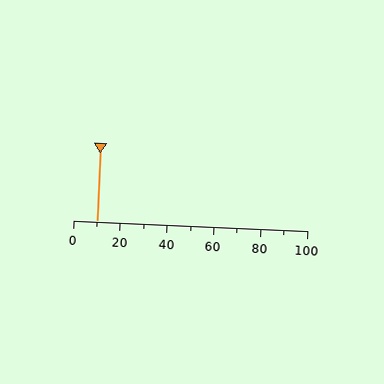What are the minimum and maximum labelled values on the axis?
The axis runs from 0 to 100.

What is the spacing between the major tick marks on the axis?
The major ticks are spaced 20 apart.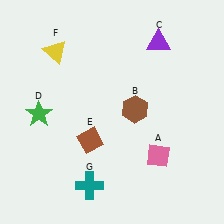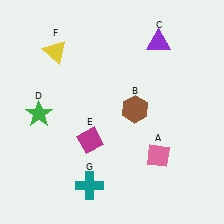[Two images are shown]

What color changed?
The diamond (E) changed from brown in Image 1 to magenta in Image 2.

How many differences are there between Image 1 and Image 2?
There is 1 difference between the two images.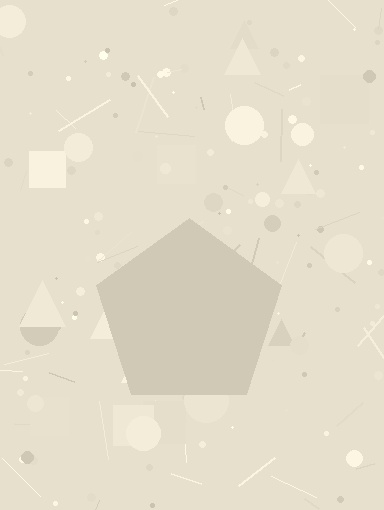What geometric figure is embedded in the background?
A pentagon is embedded in the background.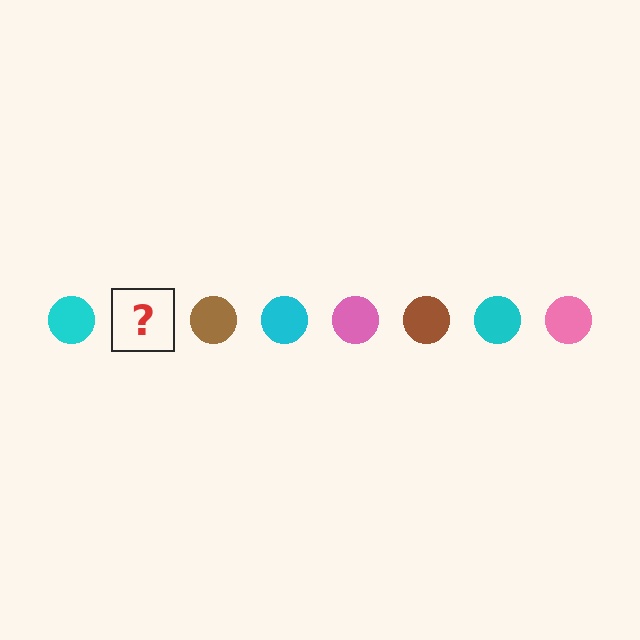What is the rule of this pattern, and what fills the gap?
The rule is that the pattern cycles through cyan, pink, brown circles. The gap should be filled with a pink circle.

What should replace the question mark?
The question mark should be replaced with a pink circle.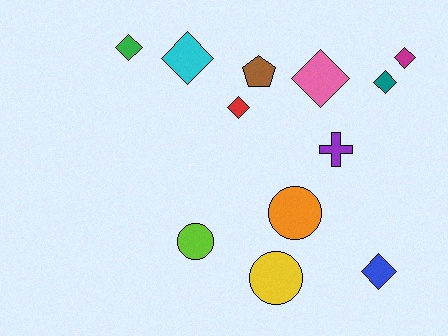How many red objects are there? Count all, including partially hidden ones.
There is 1 red object.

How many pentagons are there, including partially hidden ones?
There is 1 pentagon.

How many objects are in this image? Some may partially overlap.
There are 12 objects.